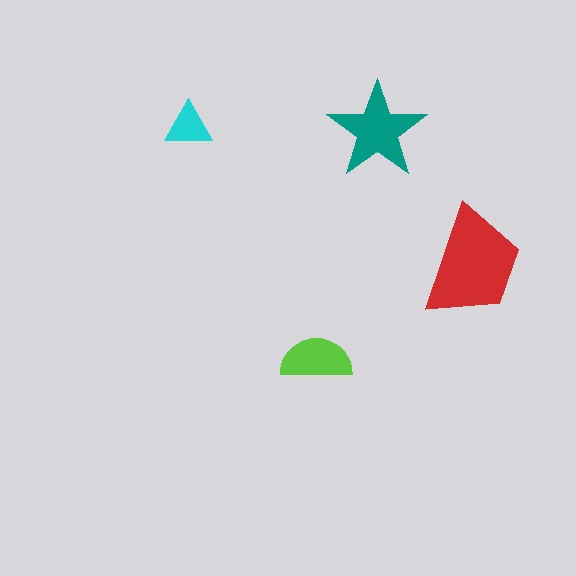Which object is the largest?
The red trapezoid.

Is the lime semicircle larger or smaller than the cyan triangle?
Larger.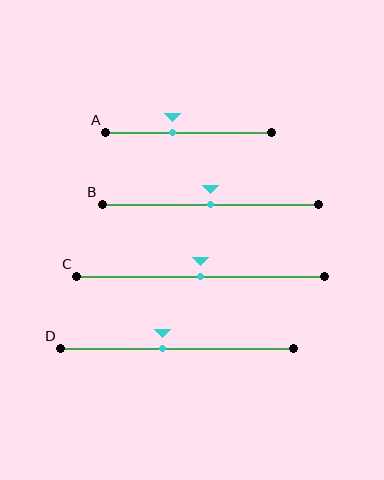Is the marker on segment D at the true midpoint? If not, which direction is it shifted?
No, the marker on segment D is shifted to the left by about 6% of the segment length.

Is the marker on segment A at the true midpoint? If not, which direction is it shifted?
No, the marker on segment A is shifted to the left by about 10% of the segment length.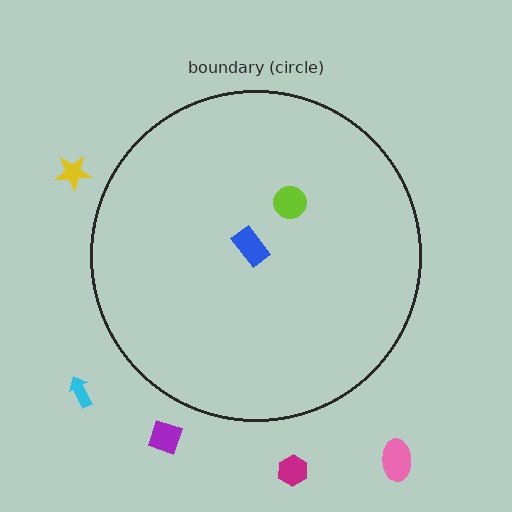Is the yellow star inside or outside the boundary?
Outside.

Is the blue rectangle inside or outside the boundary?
Inside.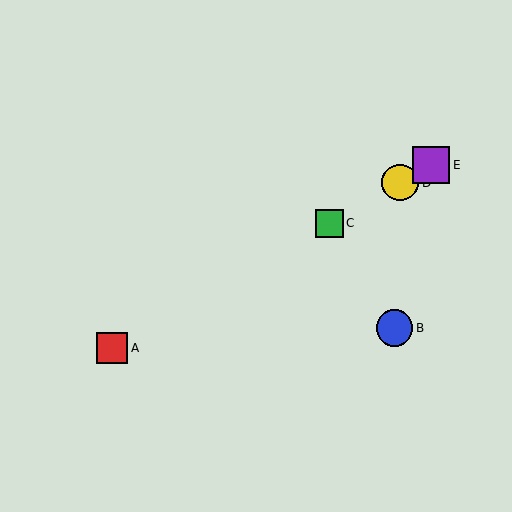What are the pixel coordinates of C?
Object C is at (329, 223).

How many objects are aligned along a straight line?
4 objects (A, C, D, E) are aligned along a straight line.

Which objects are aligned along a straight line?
Objects A, C, D, E are aligned along a straight line.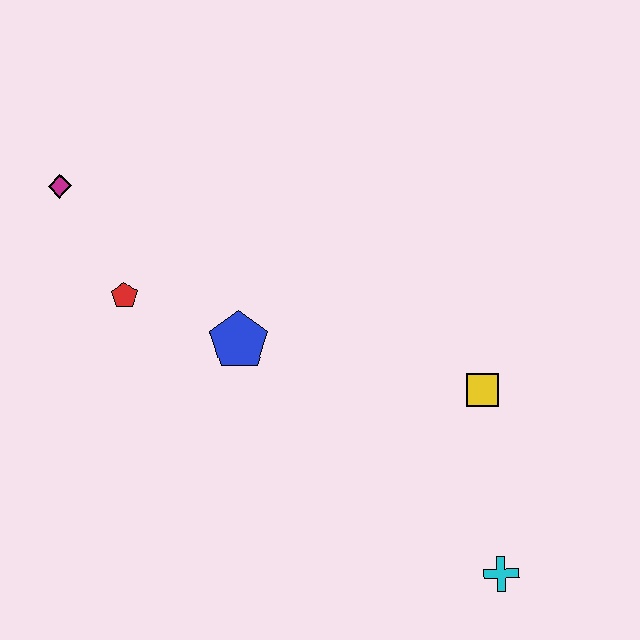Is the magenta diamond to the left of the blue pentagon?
Yes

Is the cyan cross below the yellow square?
Yes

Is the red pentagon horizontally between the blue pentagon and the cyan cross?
No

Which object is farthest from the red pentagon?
The cyan cross is farthest from the red pentagon.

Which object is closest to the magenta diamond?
The red pentagon is closest to the magenta diamond.